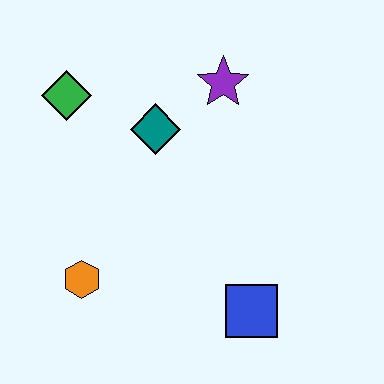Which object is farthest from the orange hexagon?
The purple star is farthest from the orange hexagon.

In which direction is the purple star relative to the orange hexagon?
The purple star is above the orange hexagon.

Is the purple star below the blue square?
No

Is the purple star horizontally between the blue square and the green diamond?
Yes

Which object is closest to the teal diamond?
The purple star is closest to the teal diamond.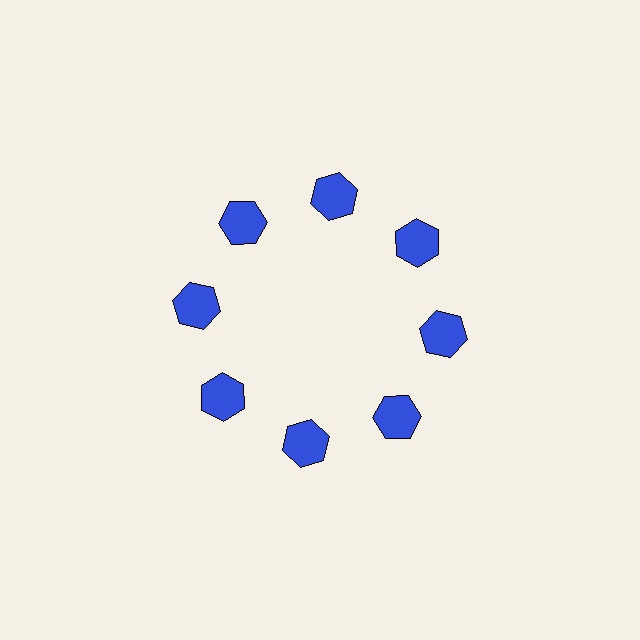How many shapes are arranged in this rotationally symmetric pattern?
There are 8 shapes, arranged in 8 groups of 1.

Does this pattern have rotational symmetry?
Yes, this pattern has 8-fold rotational symmetry. It looks the same after rotating 45 degrees around the center.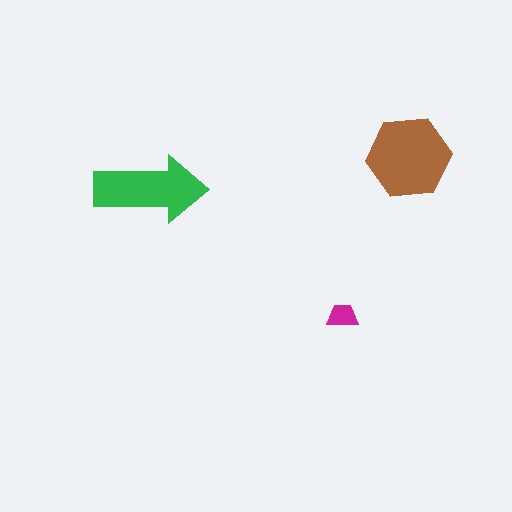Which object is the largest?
The brown hexagon.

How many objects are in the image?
There are 3 objects in the image.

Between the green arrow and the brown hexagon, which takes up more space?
The brown hexagon.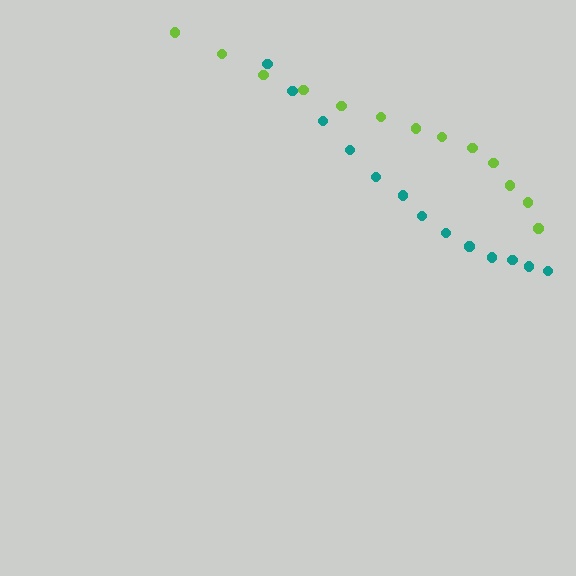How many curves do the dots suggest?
There are 2 distinct paths.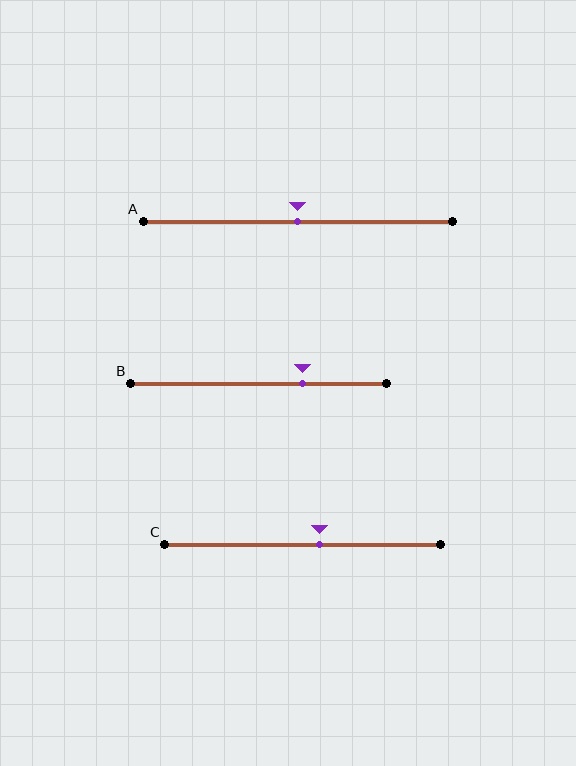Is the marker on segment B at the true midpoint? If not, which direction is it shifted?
No, the marker on segment B is shifted to the right by about 17% of the segment length.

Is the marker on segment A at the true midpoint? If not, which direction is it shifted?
Yes, the marker on segment A is at the true midpoint.